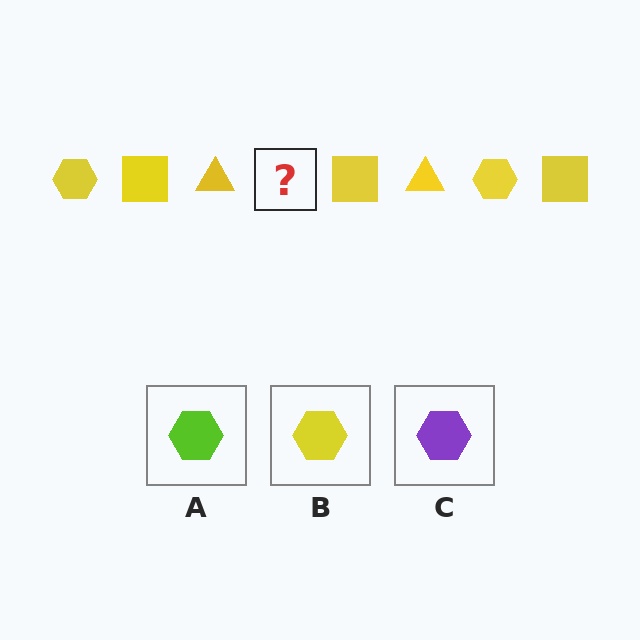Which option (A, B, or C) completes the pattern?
B.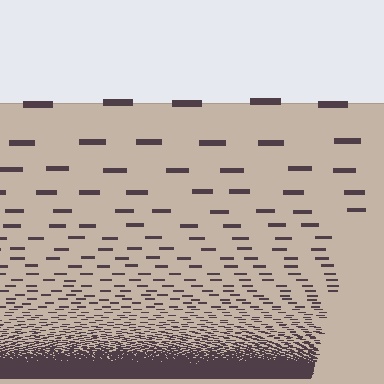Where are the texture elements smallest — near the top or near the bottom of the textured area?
Near the bottom.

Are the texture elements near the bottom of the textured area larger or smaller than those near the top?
Smaller. The gradient is inverted — elements near the bottom are smaller and denser.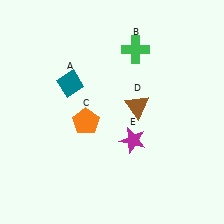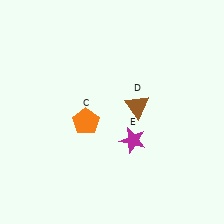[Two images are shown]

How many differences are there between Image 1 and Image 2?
There are 2 differences between the two images.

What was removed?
The teal diamond (A), the green cross (B) were removed in Image 2.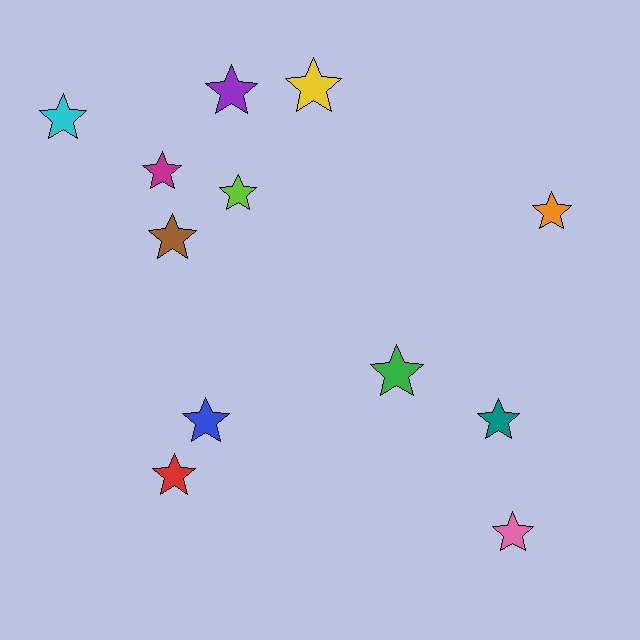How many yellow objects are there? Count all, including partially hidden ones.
There is 1 yellow object.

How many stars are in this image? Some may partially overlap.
There are 12 stars.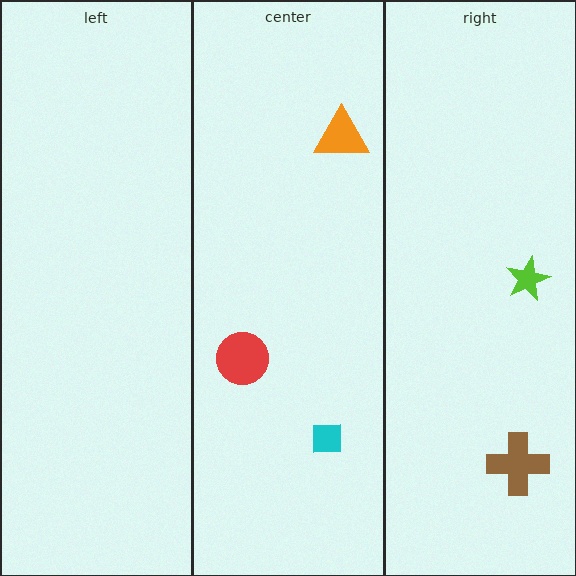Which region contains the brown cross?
The right region.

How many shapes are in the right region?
2.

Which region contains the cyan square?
The center region.